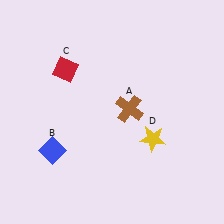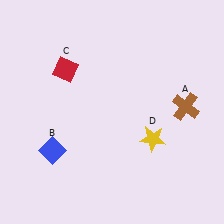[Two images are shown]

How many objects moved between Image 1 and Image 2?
1 object moved between the two images.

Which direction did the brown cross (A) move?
The brown cross (A) moved right.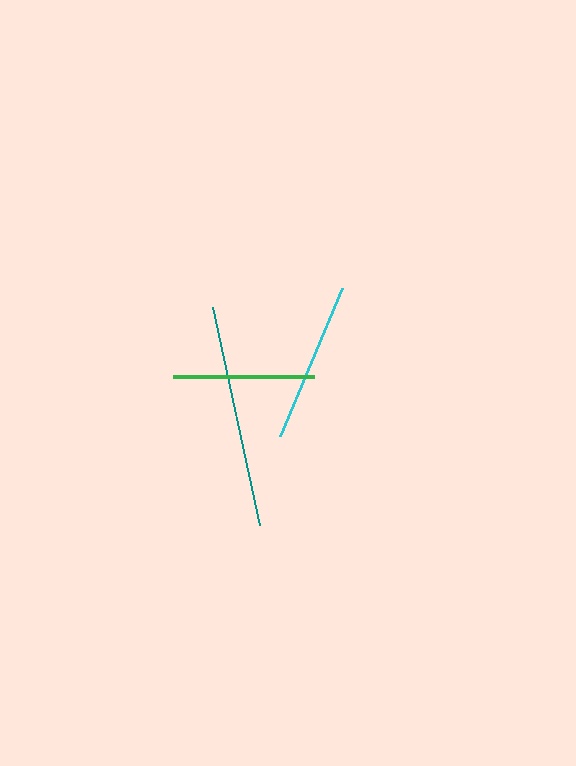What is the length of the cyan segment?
The cyan segment is approximately 161 pixels long.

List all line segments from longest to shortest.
From longest to shortest: teal, cyan, green.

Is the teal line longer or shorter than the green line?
The teal line is longer than the green line.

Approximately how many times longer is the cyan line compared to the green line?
The cyan line is approximately 1.1 times the length of the green line.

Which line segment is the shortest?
The green line is the shortest at approximately 141 pixels.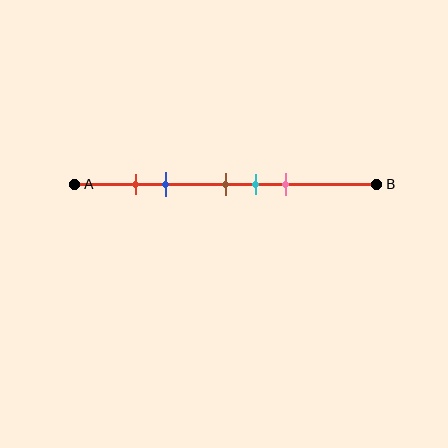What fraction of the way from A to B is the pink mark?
The pink mark is approximately 70% (0.7) of the way from A to B.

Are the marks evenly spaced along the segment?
No, the marks are not evenly spaced.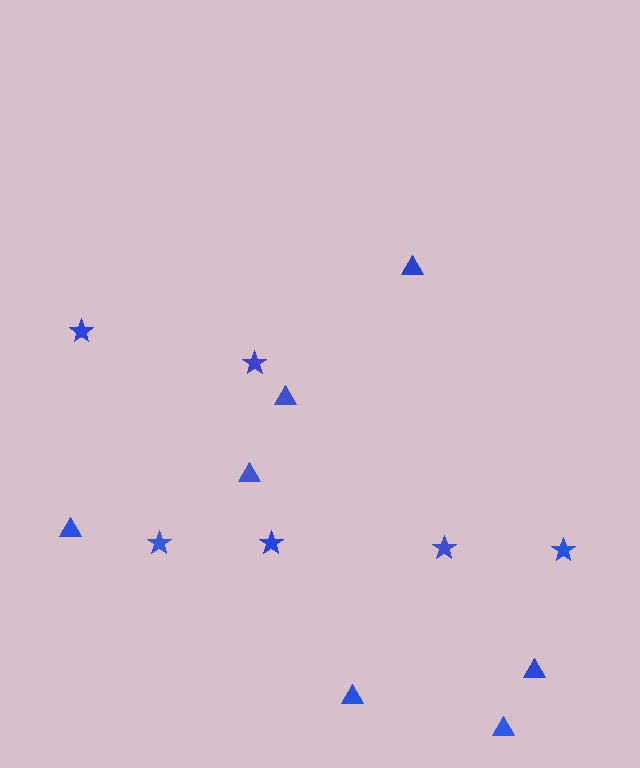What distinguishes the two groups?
There are 2 groups: one group of stars (6) and one group of triangles (7).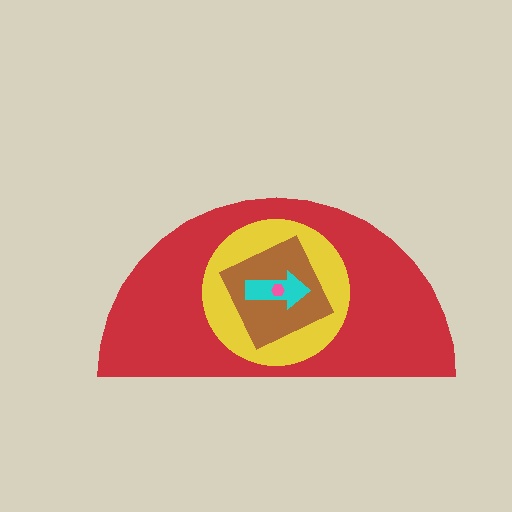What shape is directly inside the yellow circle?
The brown square.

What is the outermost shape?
The red semicircle.